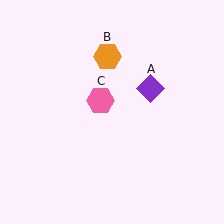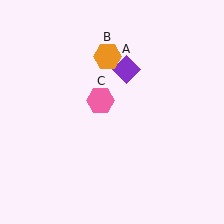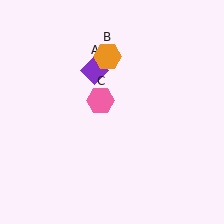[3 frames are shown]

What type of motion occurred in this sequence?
The purple diamond (object A) rotated counterclockwise around the center of the scene.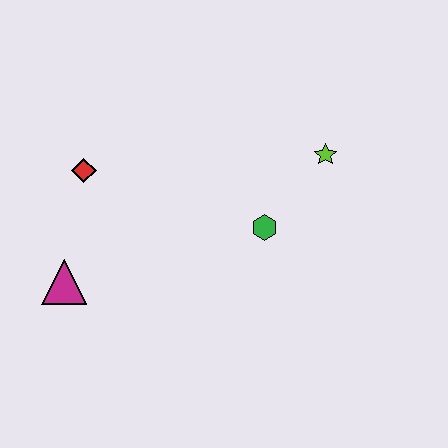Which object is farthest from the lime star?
The magenta triangle is farthest from the lime star.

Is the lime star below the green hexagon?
No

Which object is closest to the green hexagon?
The lime star is closest to the green hexagon.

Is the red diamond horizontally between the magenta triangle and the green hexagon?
Yes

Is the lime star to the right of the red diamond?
Yes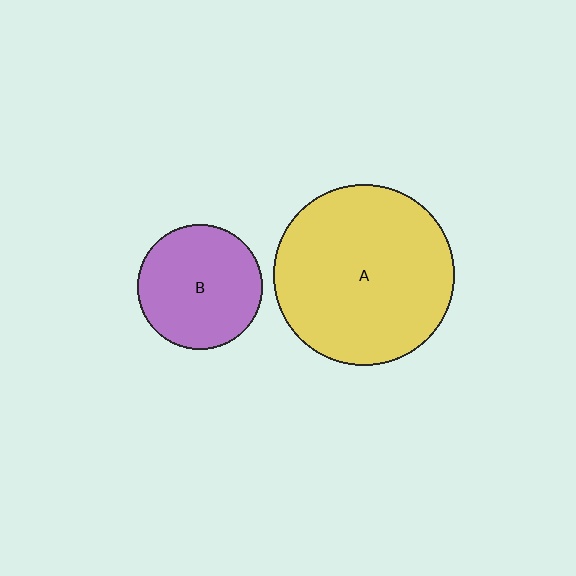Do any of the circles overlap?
No, none of the circles overlap.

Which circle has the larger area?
Circle A (yellow).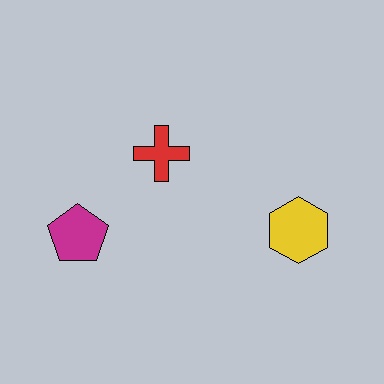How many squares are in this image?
There are no squares.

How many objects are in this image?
There are 3 objects.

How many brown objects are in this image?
There are no brown objects.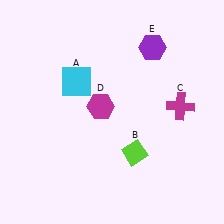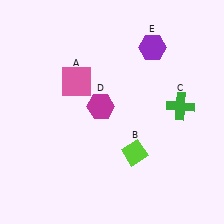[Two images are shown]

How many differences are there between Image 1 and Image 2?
There are 2 differences between the two images.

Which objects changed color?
A changed from cyan to pink. C changed from magenta to green.